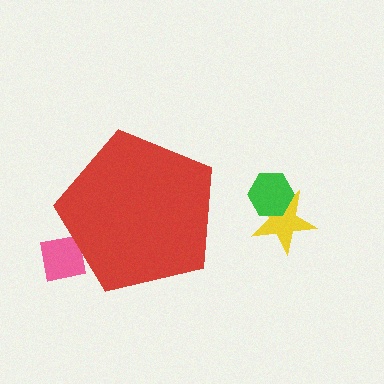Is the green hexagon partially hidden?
No, the green hexagon is fully visible.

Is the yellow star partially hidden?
No, the yellow star is fully visible.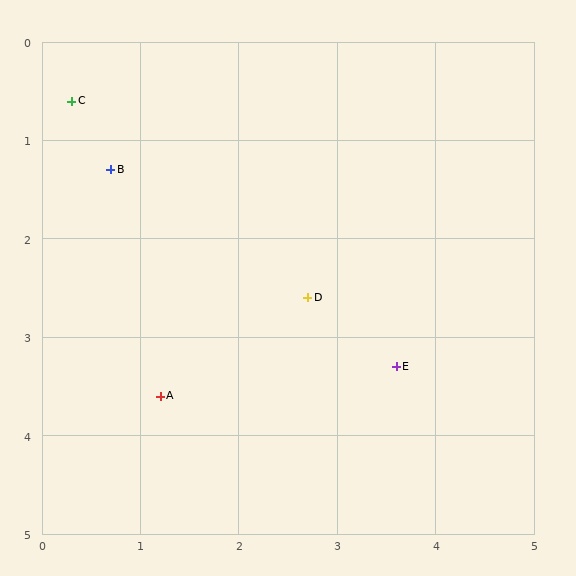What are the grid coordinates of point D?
Point D is at approximately (2.7, 2.6).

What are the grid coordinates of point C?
Point C is at approximately (0.3, 0.6).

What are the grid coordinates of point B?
Point B is at approximately (0.7, 1.3).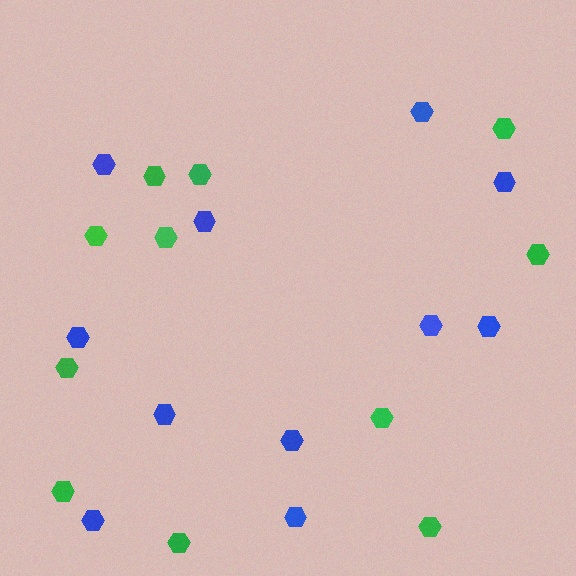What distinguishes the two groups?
There are 2 groups: one group of green hexagons (11) and one group of blue hexagons (11).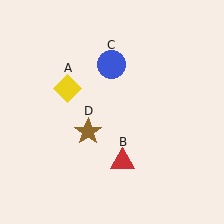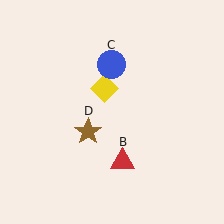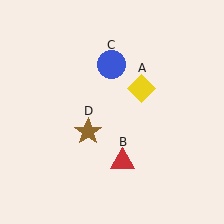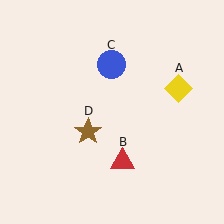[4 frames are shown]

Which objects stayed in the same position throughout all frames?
Red triangle (object B) and blue circle (object C) and brown star (object D) remained stationary.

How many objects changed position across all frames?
1 object changed position: yellow diamond (object A).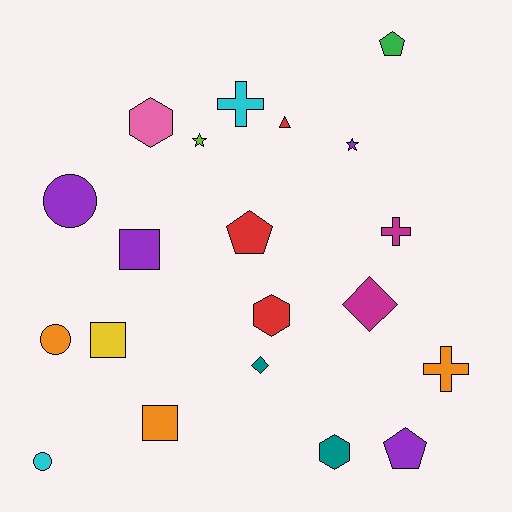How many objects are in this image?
There are 20 objects.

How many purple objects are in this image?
There are 4 purple objects.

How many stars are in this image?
There are 2 stars.